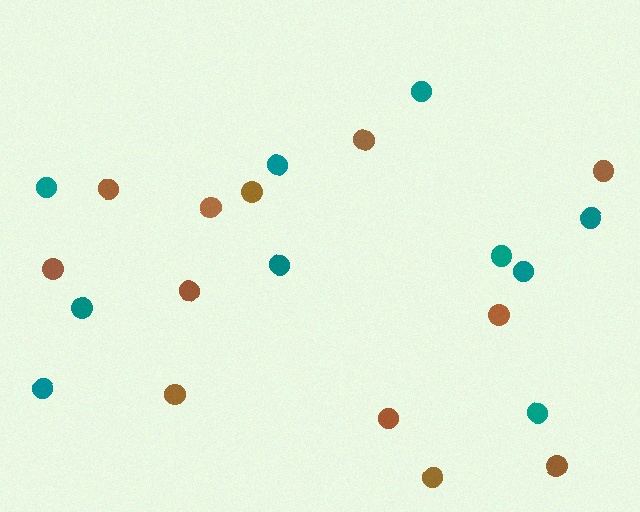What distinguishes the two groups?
There are 2 groups: one group of brown circles (12) and one group of teal circles (10).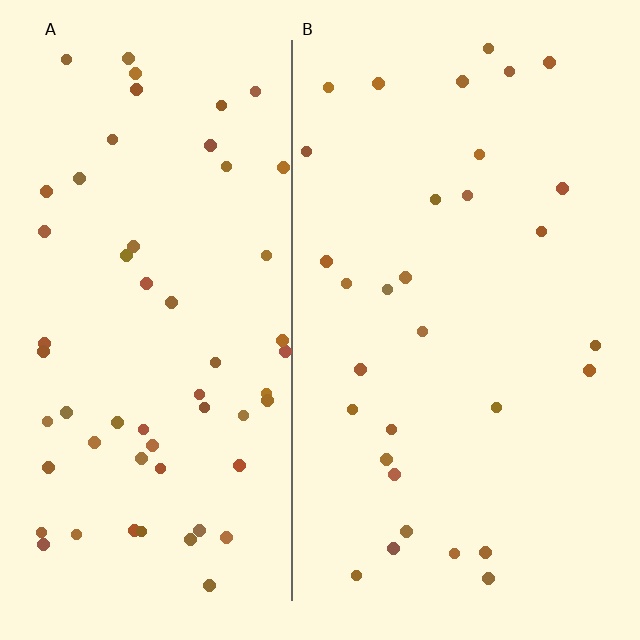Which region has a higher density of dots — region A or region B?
A (the left).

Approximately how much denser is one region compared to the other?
Approximately 1.9× — region A over region B.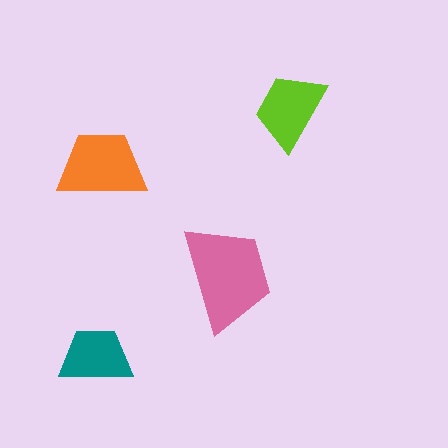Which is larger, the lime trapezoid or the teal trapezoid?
The lime one.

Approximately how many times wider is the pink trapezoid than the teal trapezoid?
About 1.5 times wider.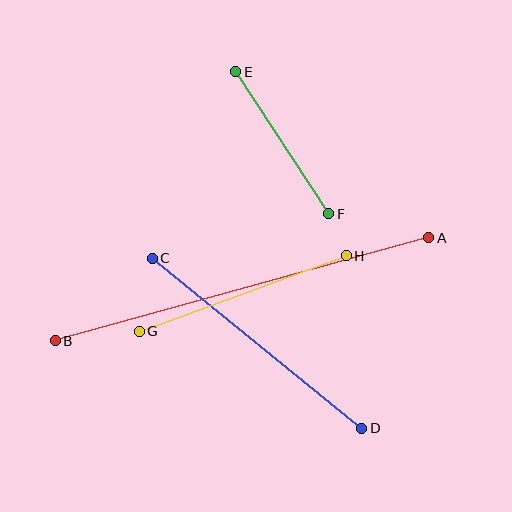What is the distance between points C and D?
The distance is approximately 269 pixels.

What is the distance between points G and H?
The distance is approximately 221 pixels.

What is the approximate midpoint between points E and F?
The midpoint is at approximately (282, 143) pixels.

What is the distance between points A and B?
The distance is approximately 387 pixels.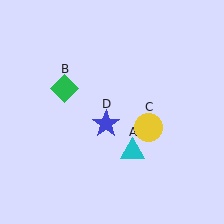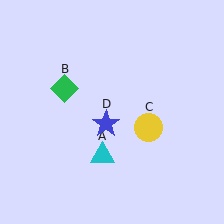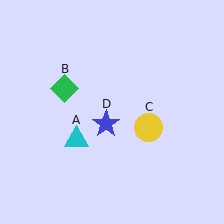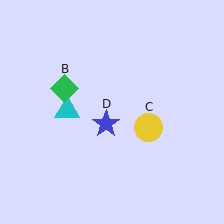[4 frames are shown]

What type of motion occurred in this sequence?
The cyan triangle (object A) rotated clockwise around the center of the scene.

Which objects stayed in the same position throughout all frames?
Green diamond (object B) and yellow circle (object C) and blue star (object D) remained stationary.